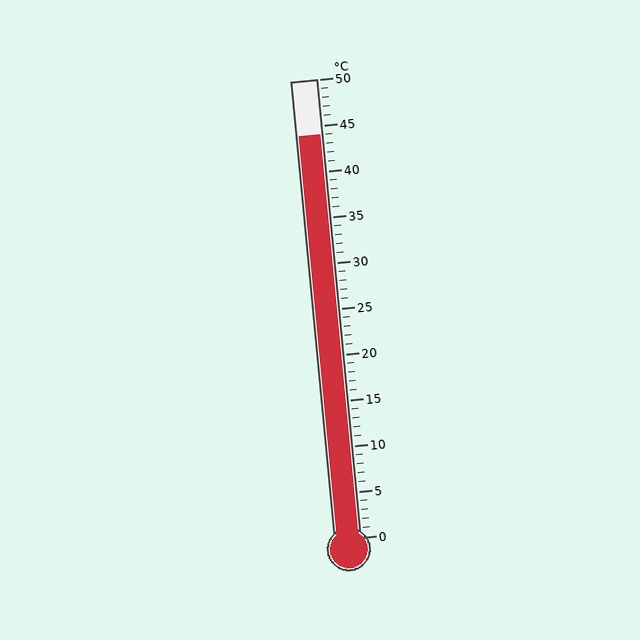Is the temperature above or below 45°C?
The temperature is below 45°C.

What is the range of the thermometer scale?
The thermometer scale ranges from 0°C to 50°C.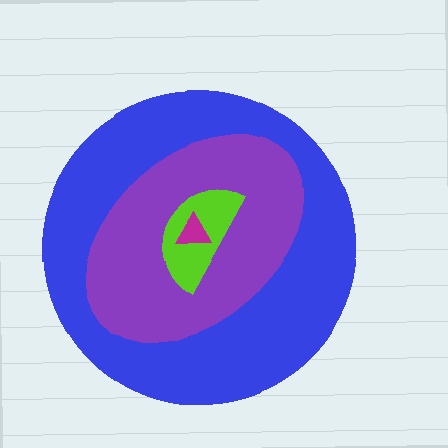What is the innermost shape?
The magenta triangle.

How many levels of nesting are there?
4.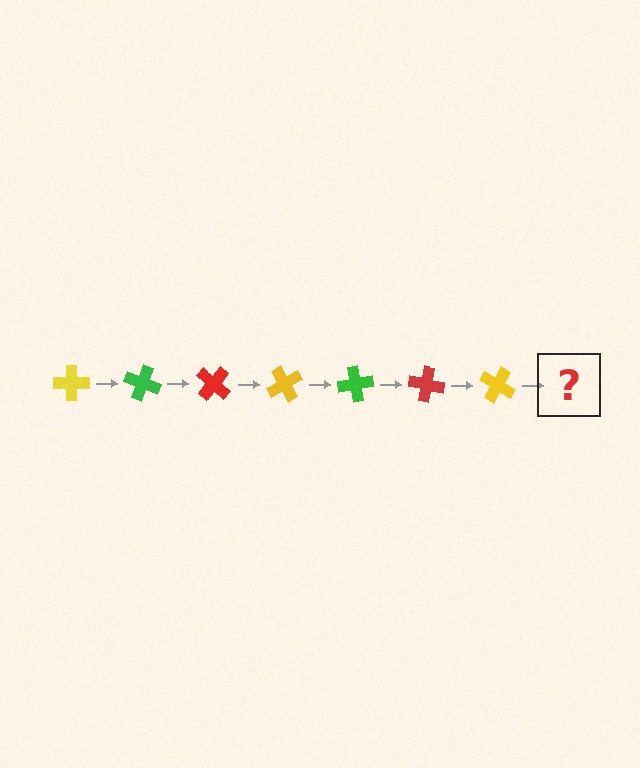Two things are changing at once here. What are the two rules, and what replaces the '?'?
The two rules are that it rotates 20 degrees each step and the color cycles through yellow, green, and red. The '?' should be a green cross, rotated 140 degrees from the start.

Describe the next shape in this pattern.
It should be a green cross, rotated 140 degrees from the start.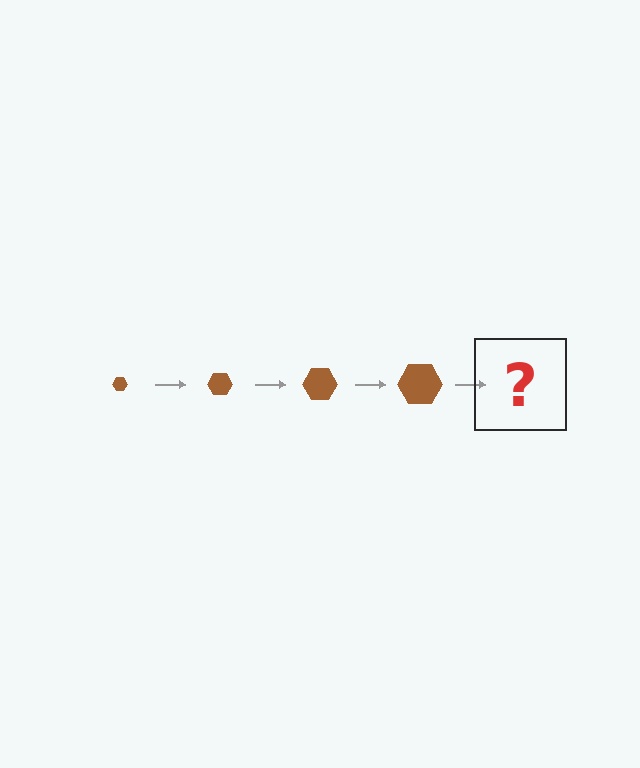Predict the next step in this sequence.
The next step is a brown hexagon, larger than the previous one.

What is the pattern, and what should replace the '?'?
The pattern is that the hexagon gets progressively larger each step. The '?' should be a brown hexagon, larger than the previous one.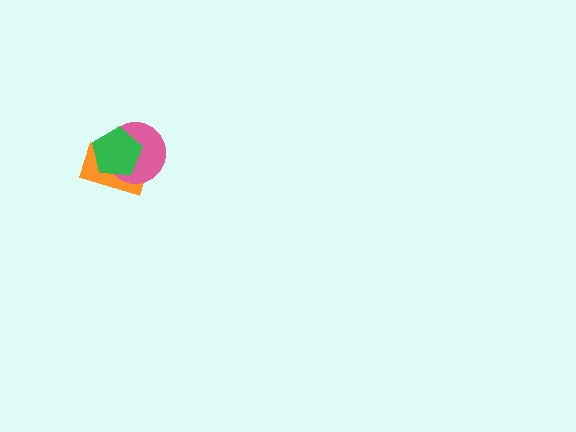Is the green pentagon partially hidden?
No, no other shape covers it.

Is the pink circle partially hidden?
Yes, it is partially covered by another shape.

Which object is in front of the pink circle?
The green pentagon is in front of the pink circle.